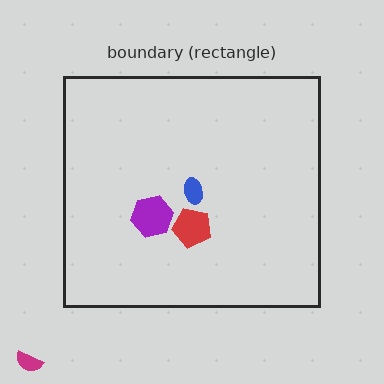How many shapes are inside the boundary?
3 inside, 1 outside.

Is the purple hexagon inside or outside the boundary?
Inside.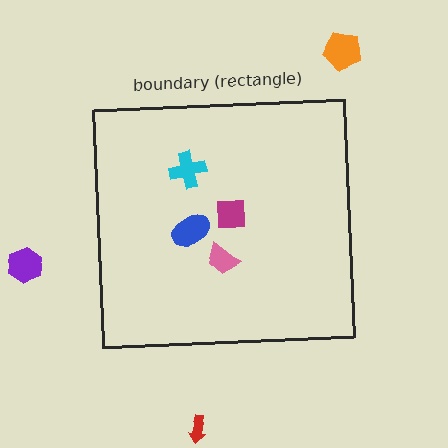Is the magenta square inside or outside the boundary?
Inside.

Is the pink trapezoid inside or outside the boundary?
Inside.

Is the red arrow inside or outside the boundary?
Outside.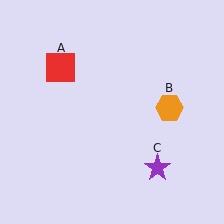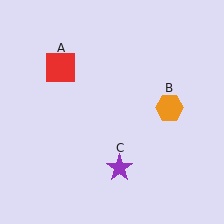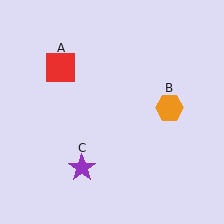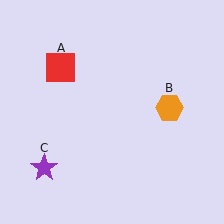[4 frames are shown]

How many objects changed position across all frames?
1 object changed position: purple star (object C).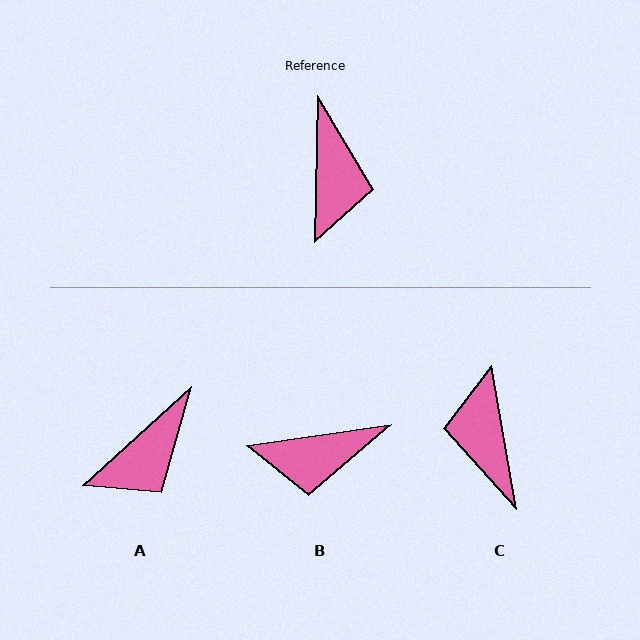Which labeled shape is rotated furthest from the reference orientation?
C, about 169 degrees away.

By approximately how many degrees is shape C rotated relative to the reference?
Approximately 169 degrees clockwise.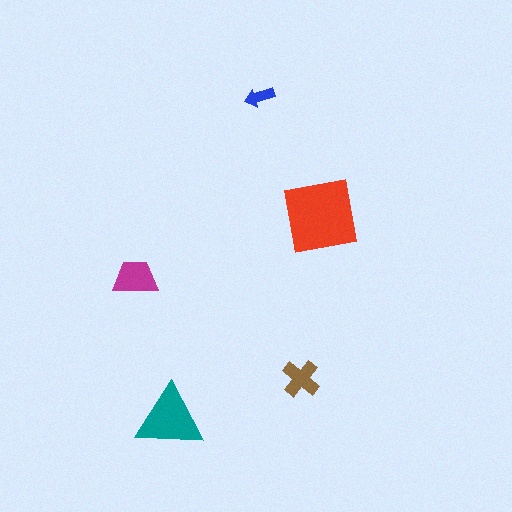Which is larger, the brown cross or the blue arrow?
The brown cross.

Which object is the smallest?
The blue arrow.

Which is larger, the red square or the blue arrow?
The red square.